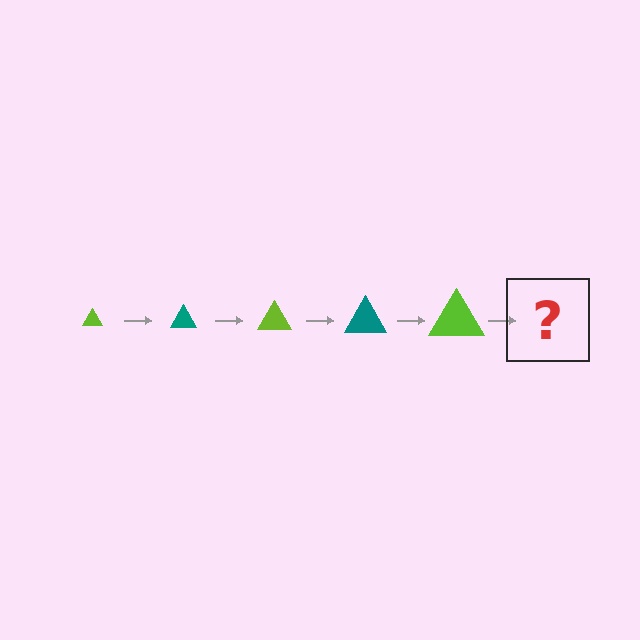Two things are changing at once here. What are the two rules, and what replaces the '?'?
The two rules are that the triangle grows larger each step and the color cycles through lime and teal. The '?' should be a teal triangle, larger than the previous one.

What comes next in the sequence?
The next element should be a teal triangle, larger than the previous one.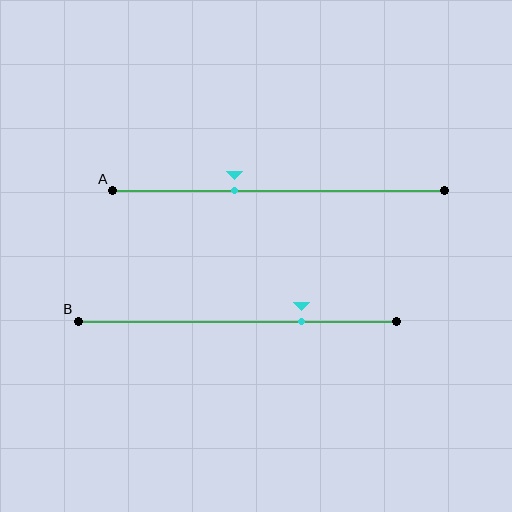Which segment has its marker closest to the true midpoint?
Segment A has its marker closest to the true midpoint.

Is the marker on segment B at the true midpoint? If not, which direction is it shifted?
No, the marker on segment B is shifted to the right by about 20% of the segment length.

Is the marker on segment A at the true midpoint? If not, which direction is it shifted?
No, the marker on segment A is shifted to the left by about 13% of the segment length.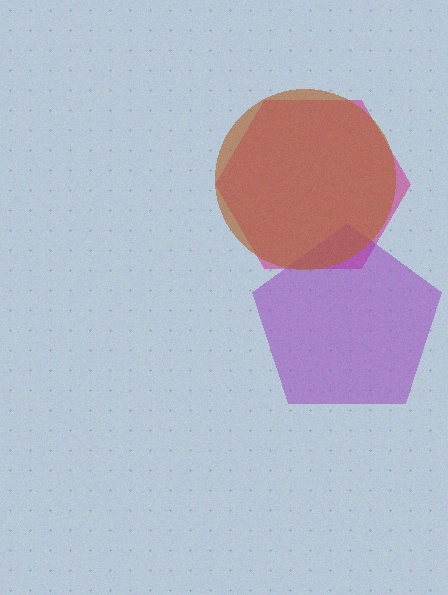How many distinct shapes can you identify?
There are 3 distinct shapes: a magenta hexagon, a purple pentagon, a brown circle.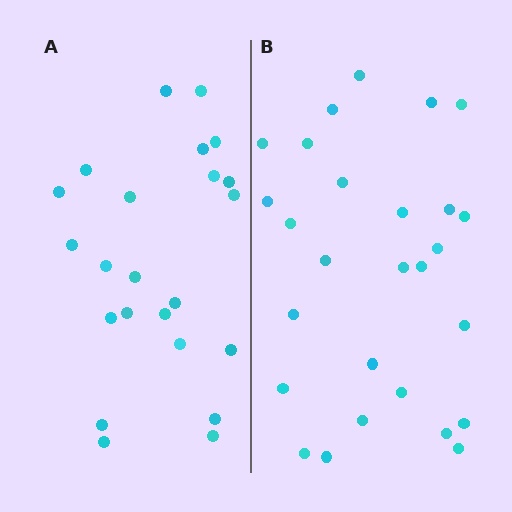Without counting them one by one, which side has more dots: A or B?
Region B (the right region) has more dots.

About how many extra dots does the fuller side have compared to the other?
Region B has about 4 more dots than region A.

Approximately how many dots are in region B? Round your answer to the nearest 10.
About 30 dots. (The exact count is 27, which rounds to 30.)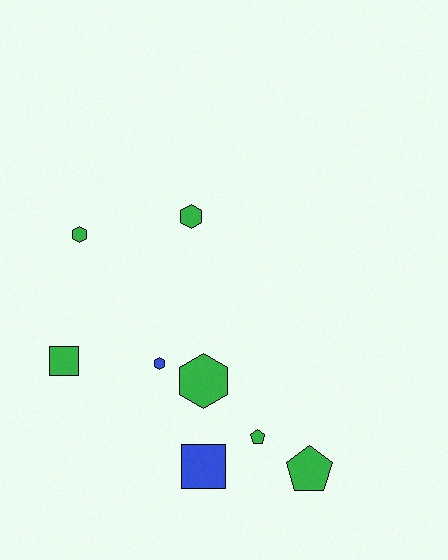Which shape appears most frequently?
Hexagon, with 4 objects.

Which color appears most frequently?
Green, with 6 objects.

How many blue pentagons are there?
There are no blue pentagons.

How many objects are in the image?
There are 8 objects.